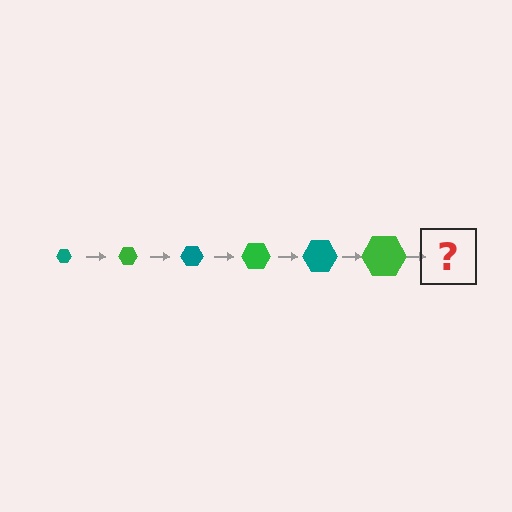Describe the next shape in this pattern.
It should be a teal hexagon, larger than the previous one.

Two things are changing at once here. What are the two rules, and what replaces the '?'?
The two rules are that the hexagon grows larger each step and the color cycles through teal and green. The '?' should be a teal hexagon, larger than the previous one.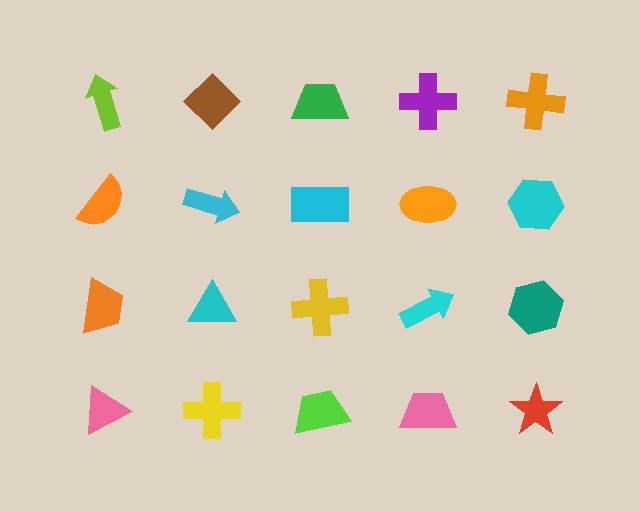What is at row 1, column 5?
An orange cross.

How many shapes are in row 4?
5 shapes.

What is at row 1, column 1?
A lime arrow.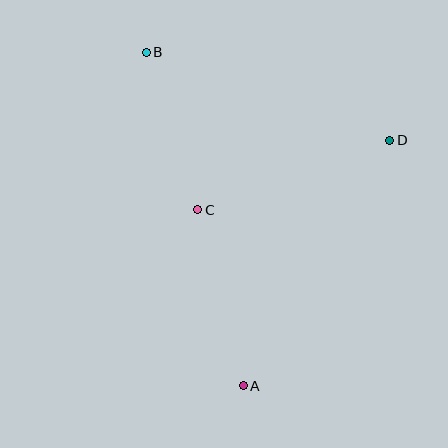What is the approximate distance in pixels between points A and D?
The distance between A and D is approximately 286 pixels.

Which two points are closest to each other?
Points B and C are closest to each other.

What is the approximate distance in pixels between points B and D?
The distance between B and D is approximately 259 pixels.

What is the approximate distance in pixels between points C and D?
The distance between C and D is approximately 204 pixels.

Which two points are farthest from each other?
Points A and B are farthest from each other.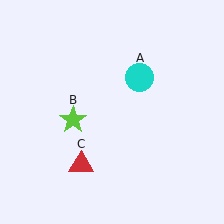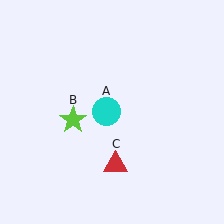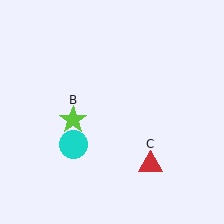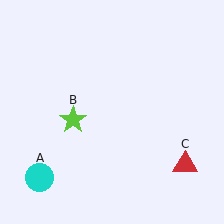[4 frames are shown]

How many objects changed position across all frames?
2 objects changed position: cyan circle (object A), red triangle (object C).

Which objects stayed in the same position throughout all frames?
Lime star (object B) remained stationary.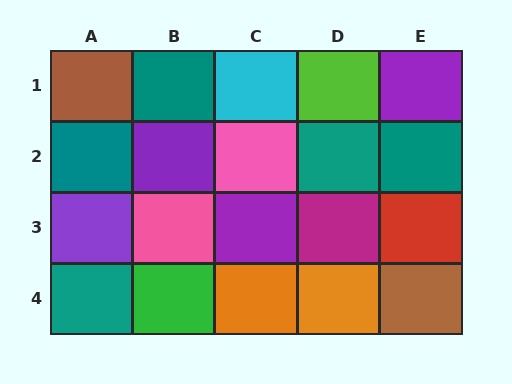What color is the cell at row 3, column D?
Magenta.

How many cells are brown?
2 cells are brown.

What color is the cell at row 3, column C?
Purple.